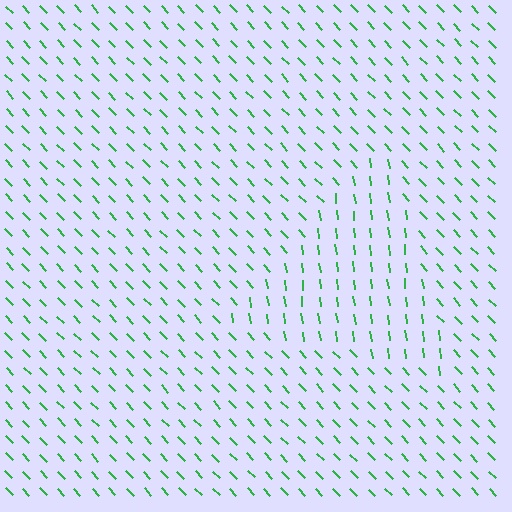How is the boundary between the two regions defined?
The boundary is defined purely by a change in line orientation (approximately 37 degrees difference). All lines are the same color and thickness.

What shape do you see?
I see a triangle.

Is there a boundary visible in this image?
Yes, there is a texture boundary formed by a change in line orientation.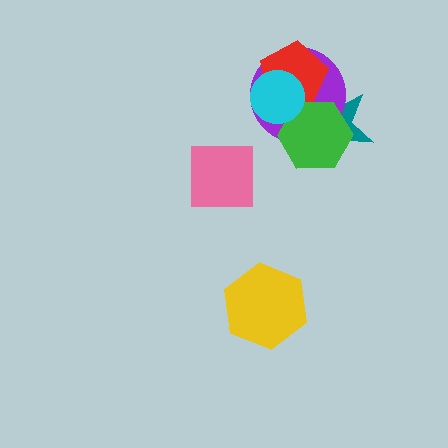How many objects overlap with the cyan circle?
3 objects overlap with the cyan circle.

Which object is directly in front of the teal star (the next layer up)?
The purple circle is directly in front of the teal star.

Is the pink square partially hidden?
No, no other shape covers it.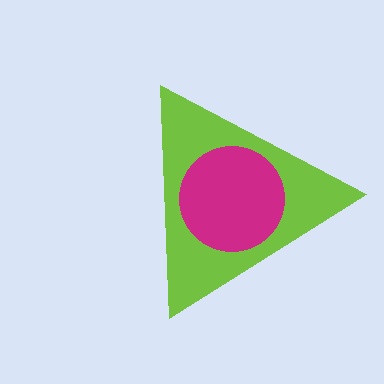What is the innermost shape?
The magenta circle.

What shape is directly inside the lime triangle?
The magenta circle.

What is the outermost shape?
The lime triangle.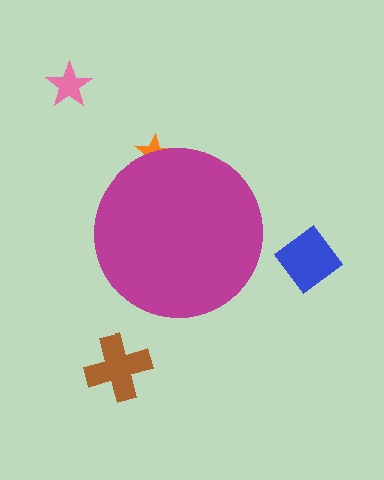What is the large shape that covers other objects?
A magenta circle.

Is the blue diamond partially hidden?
No, the blue diamond is fully visible.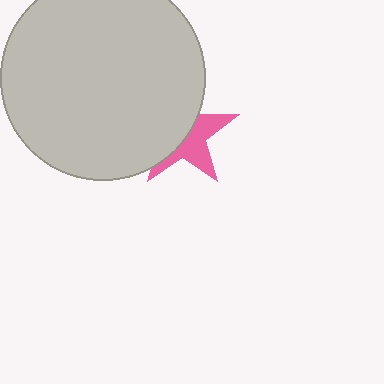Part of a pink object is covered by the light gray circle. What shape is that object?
It is a star.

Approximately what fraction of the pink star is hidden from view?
Roughly 55% of the pink star is hidden behind the light gray circle.